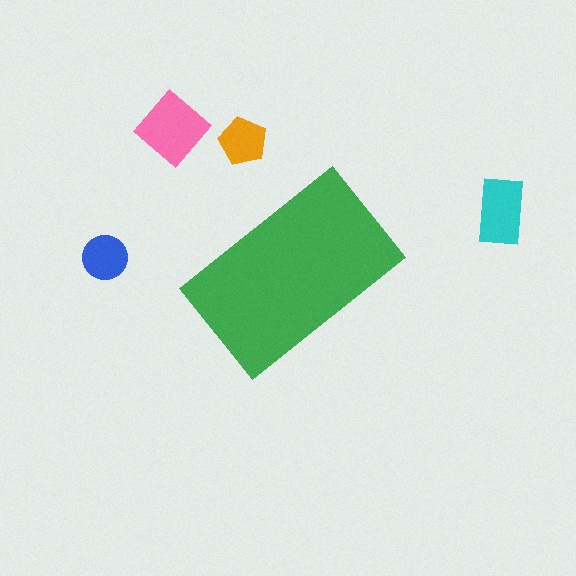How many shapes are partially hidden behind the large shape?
0 shapes are partially hidden.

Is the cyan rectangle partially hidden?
No, the cyan rectangle is fully visible.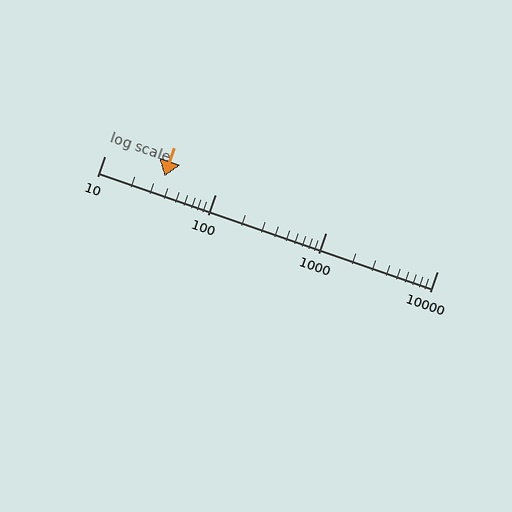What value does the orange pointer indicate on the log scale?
The pointer indicates approximately 35.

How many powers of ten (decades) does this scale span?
The scale spans 3 decades, from 10 to 10000.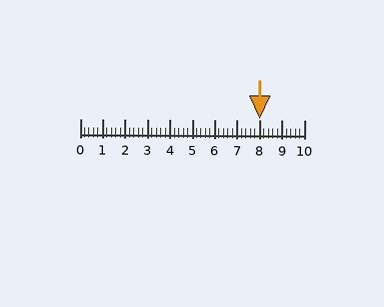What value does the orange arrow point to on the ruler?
The orange arrow points to approximately 8.0.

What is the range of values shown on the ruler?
The ruler shows values from 0 to 10.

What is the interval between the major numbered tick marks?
The major tick marks are spaced 1 units apart.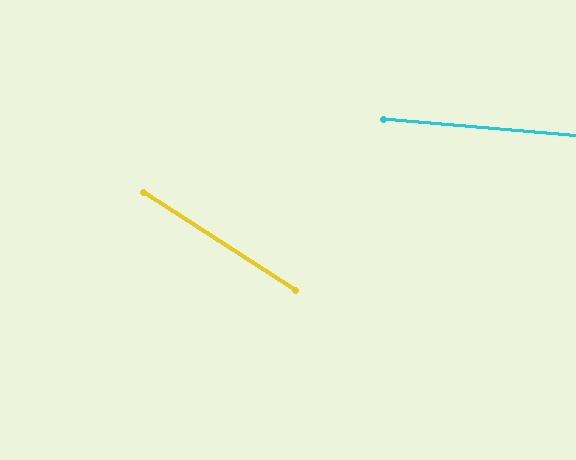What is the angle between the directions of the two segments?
Approximately 28 degrees.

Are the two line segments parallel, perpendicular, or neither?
Neither parallel nor perpendicular — they differ by about 28°.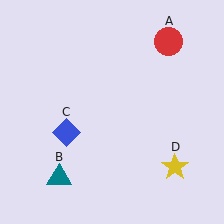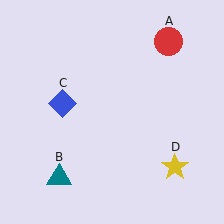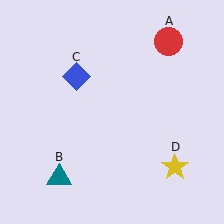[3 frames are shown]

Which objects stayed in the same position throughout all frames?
Red circle (object A) and teal triangle (object B) and yellow star (object D) remained stationary.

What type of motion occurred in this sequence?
The blue diamond (object C) rotated clockwise around the center of the scene.